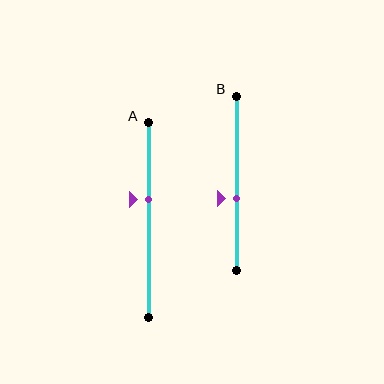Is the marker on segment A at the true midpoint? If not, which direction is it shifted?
No, the marker on segment A is shifted upward by about 11% of the segment length.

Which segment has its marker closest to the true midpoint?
Segment B has its marker closest to the true midpoint.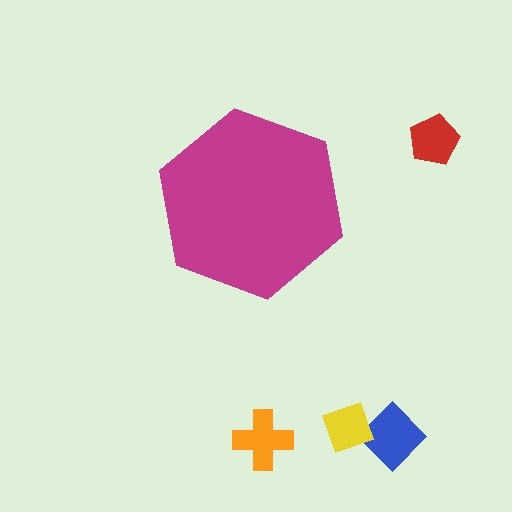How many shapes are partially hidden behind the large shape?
0 shapes are partially hidden.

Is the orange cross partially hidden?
No, the orange cross is fully visible.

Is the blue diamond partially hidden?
No, the blue diamond is fully visible.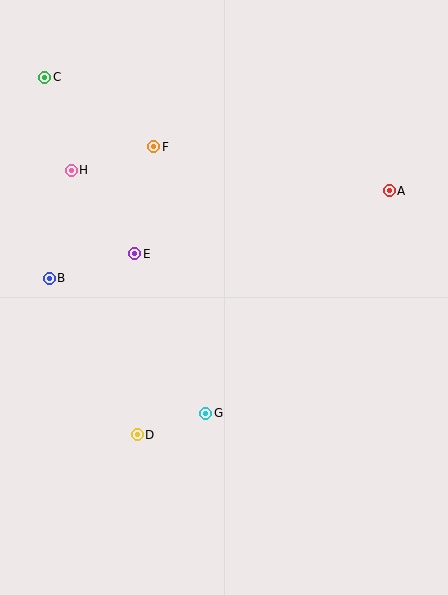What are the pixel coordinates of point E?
Point E is at (135, 254).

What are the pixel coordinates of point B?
Point B is at (49, 278).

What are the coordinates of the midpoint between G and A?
The midpoint between G and A is at (298, 302).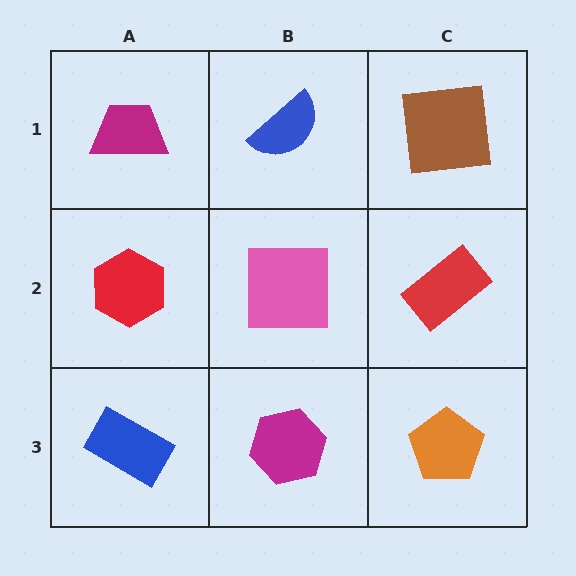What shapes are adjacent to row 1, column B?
A pink square (row 2, column B), a magenta trapezoid (row 1, column A), a brown square (row 1, column C).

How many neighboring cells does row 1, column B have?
3.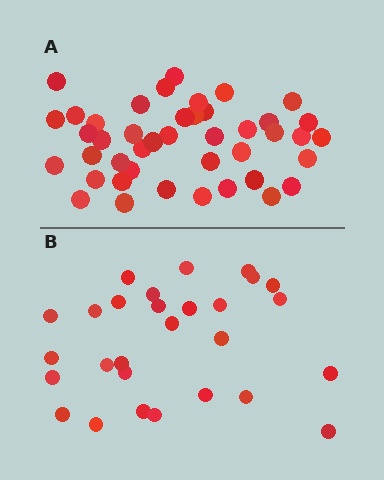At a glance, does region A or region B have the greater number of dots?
Region A (the top region) has more dots.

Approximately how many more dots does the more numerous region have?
Region A has approximately 15 more dots than region B.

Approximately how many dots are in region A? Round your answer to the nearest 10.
About 40 dots. (The exact count is 43, which rounds to 40.)